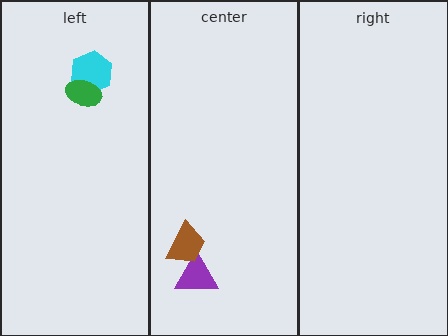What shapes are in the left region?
The cyan hexagon, the green ellipse.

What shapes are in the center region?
The purple triangle, the brown trapezoid.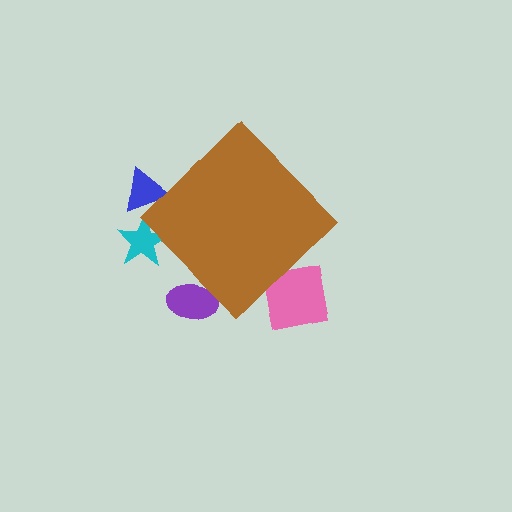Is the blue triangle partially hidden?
Yes, the blue triangle is partially hidden behind the brown diamond.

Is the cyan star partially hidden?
Yes, the cyan star is partially hidden behind the brown diamond.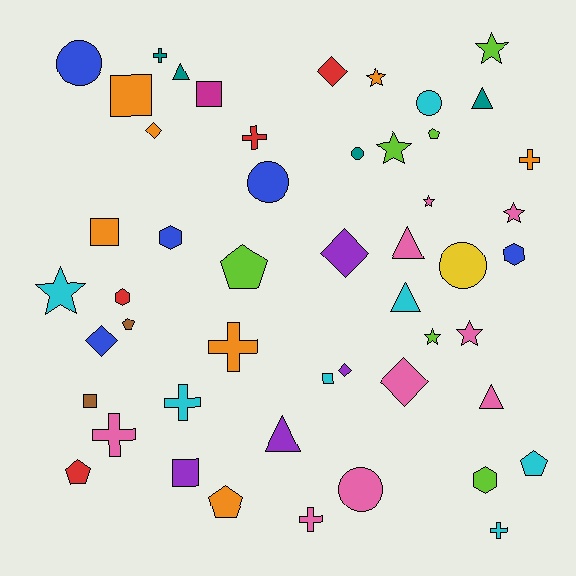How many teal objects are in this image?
There are 4 teal objects.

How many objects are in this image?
There are 50 objects.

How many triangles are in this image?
There are 6 triangles.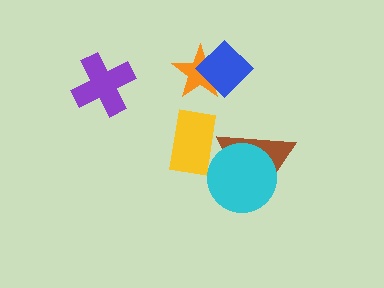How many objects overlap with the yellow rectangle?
1 object overlaps with the yellow rectangle.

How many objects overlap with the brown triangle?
2 objects overlap with the brown triangle.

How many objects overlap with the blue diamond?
1 object overlaps with the blue diamond.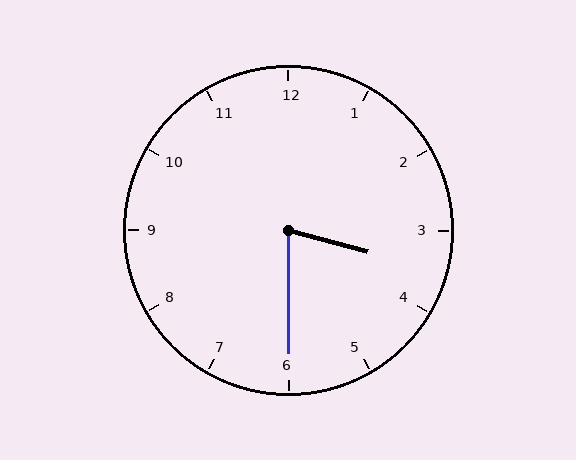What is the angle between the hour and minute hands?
Approximately 75 degrees.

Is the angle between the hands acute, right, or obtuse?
It is acute.